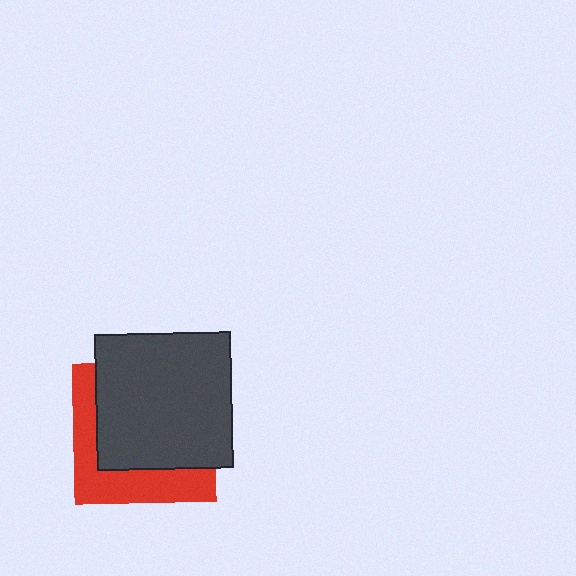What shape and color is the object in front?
The object in front is a dark gray square.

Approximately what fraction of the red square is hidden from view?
Roughly 64% of the red square is hidden behind the dark gray square.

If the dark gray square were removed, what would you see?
You would see the complete red square.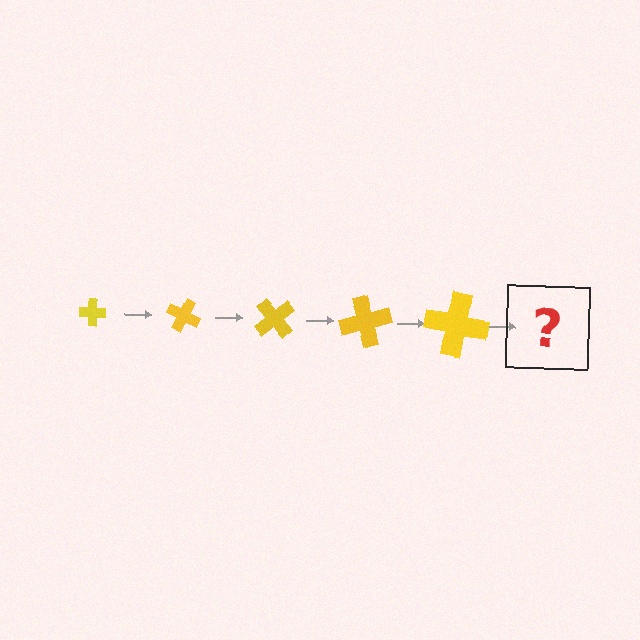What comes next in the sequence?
The next element should be a cross, larger than the previous one and rotated 125 degrees from the start.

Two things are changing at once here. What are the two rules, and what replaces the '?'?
The two rules are that the cross grows larger each step and it rotates 25 degrees each step. The '?' should be a cross, larger than the previous one and rotated 125 degrees from the start.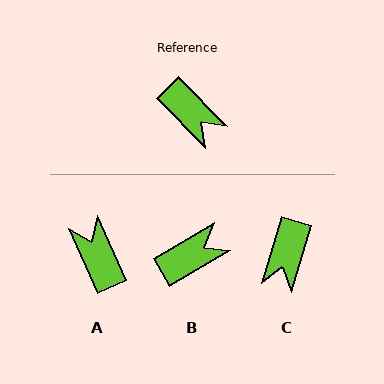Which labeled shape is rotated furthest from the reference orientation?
A, about 160 degrees away.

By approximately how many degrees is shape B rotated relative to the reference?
Approximately 76 degrees counter-clockwise.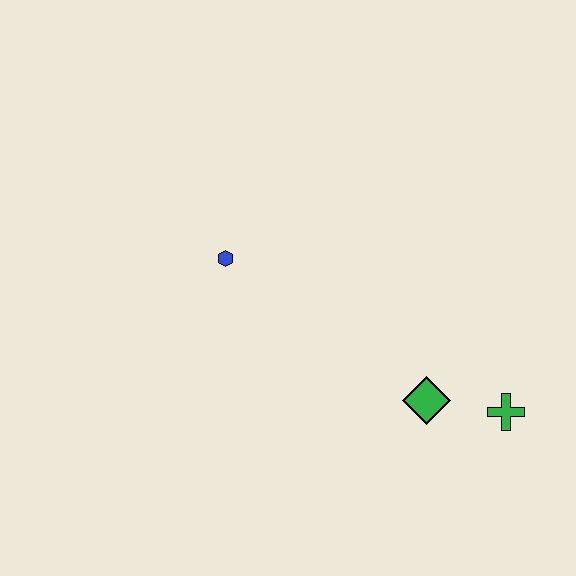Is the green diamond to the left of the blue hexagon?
No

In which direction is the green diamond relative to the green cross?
The green diamond is to the left of the green cross.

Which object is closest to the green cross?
The green diamond is closest to the green cross.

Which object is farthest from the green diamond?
The blue hexagon is farthest from the green diamond.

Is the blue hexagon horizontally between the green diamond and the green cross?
No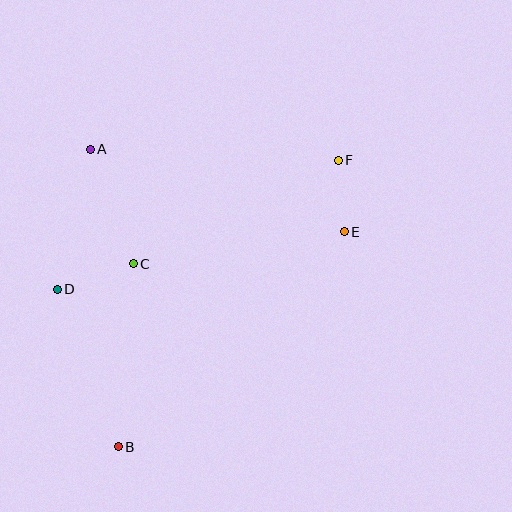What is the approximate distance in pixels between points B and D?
The distance between B and D is approximately 169 pixels.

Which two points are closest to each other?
Points E and F are closest to each other.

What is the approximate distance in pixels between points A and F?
The distance between A and F is approximately 249 pixels.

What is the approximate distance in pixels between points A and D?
The distance between A and D is approximately 144 pixels.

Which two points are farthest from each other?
Points B and F are farthest from each other.